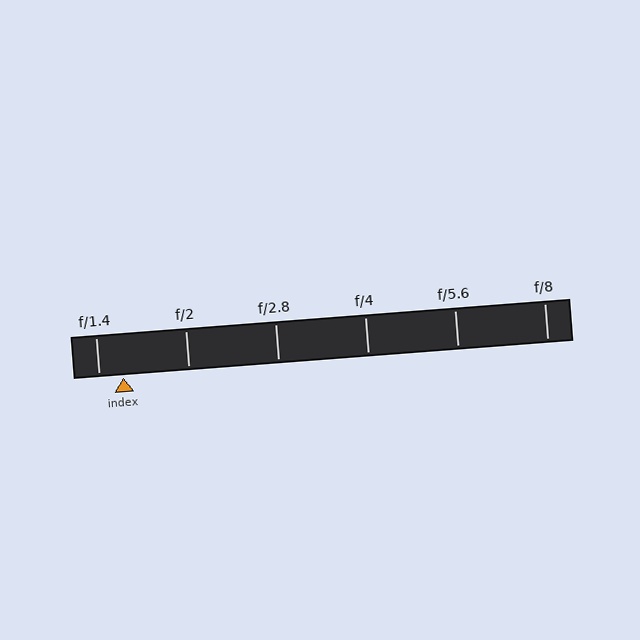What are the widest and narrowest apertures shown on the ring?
The widest aperture shown is f/1.4 and the narrowest is f/8.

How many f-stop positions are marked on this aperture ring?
There are 6 f-stop positions marked.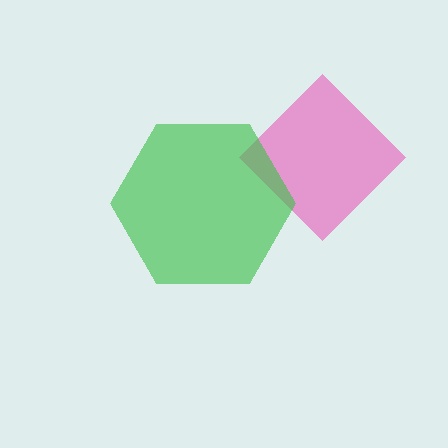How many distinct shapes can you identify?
There are 2 distinct shapes: a pink diamond, a green hexagon.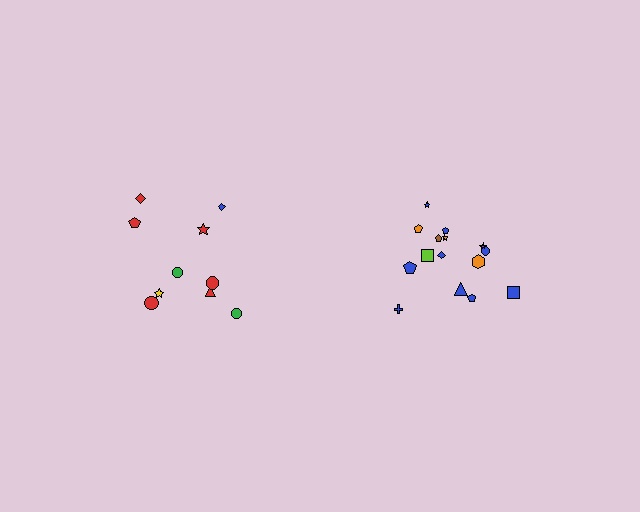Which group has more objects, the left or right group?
The right group.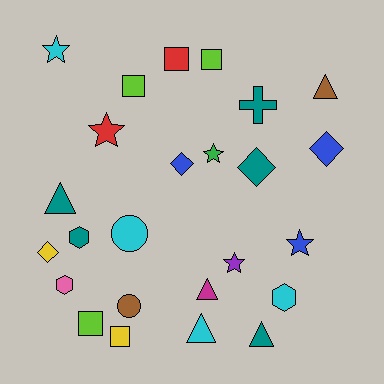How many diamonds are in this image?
There are 4 diamonds.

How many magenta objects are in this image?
There is 1 magenta object.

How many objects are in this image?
There are 25 objects.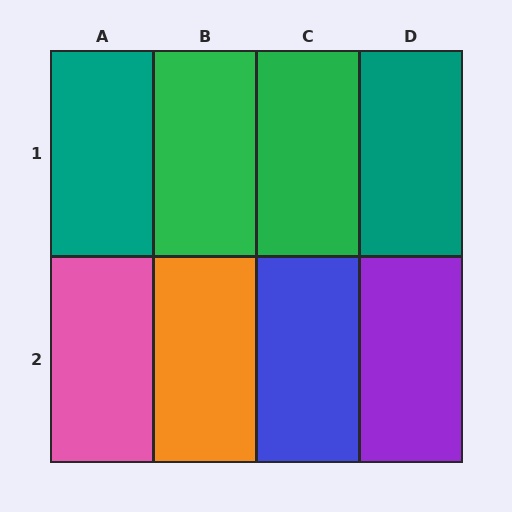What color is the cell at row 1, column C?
Green.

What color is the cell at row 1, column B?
Green.